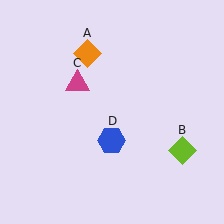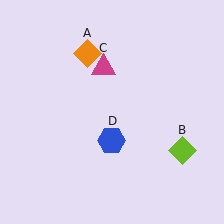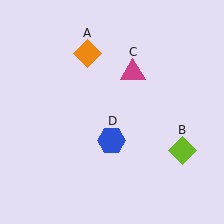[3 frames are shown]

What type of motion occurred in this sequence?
The magenta triangle (object C) rotated clockwise around the center of the scene.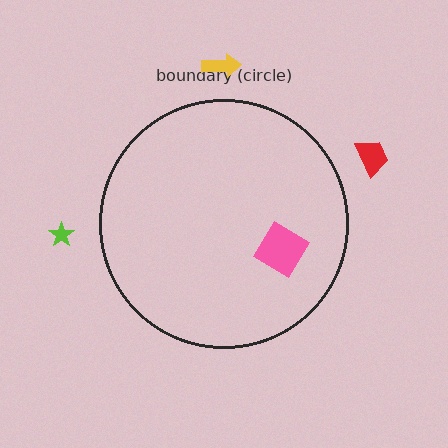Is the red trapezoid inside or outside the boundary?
Outside.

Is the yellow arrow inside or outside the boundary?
Outside.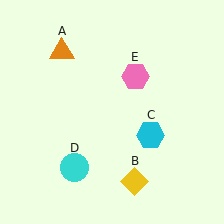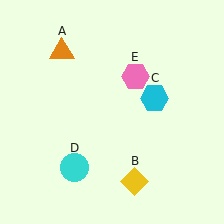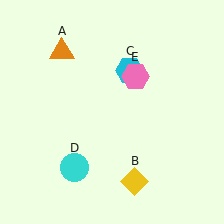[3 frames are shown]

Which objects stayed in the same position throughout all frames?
Orange triangle (object A) and yellow diamond (object B) and cyan circle (object D) and pink hexagon (object E) remained stationary.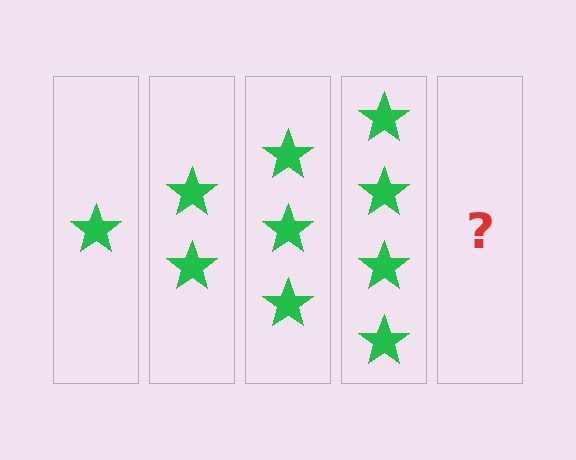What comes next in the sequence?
The next element should be 5 stars.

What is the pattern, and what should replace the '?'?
The pattern is that each step adds one more star. The '?' should be 5 stars.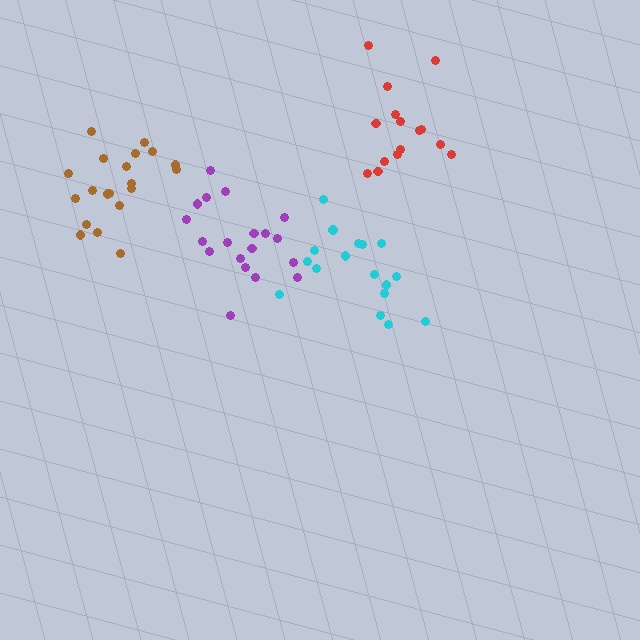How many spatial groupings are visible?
There are 4 spatial groupings.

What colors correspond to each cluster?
The clusters are colored: brown, red, cyan, purple.